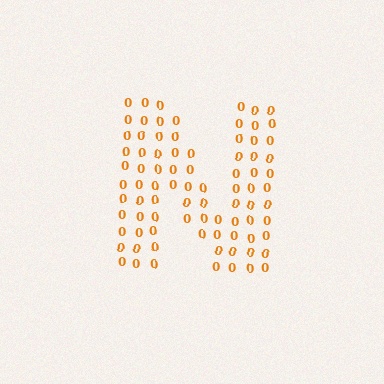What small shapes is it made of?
It is made of small digit 0's.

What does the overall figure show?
The overall figure shows the letter N.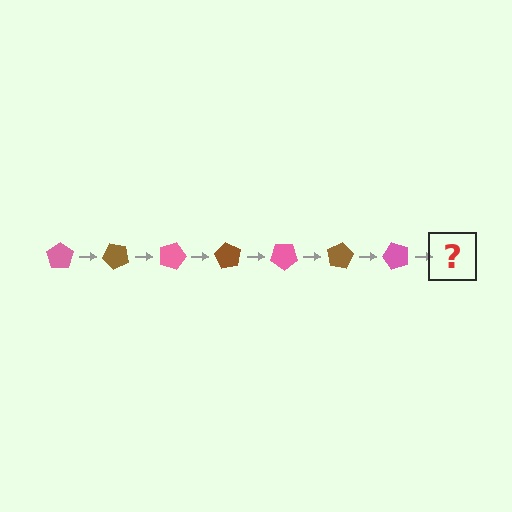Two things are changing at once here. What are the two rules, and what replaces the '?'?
The two rules are that it rotates 45 degrees each step and the color cycles through pink and brown. The '?' should be a brown pentagon, rotated 315 degrees from the start.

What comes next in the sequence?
The next element should be a brown pentagon, rotated 315 degrees from the start.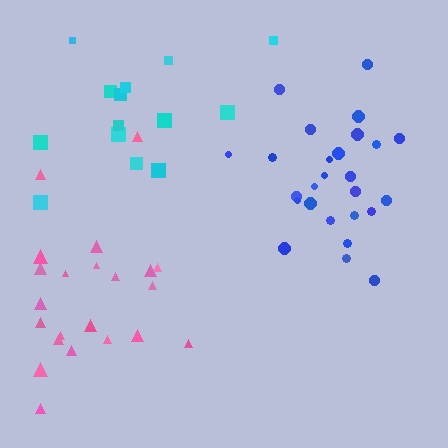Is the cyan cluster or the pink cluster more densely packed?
Pink.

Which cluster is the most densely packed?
Blue.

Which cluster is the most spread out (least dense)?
Cyan.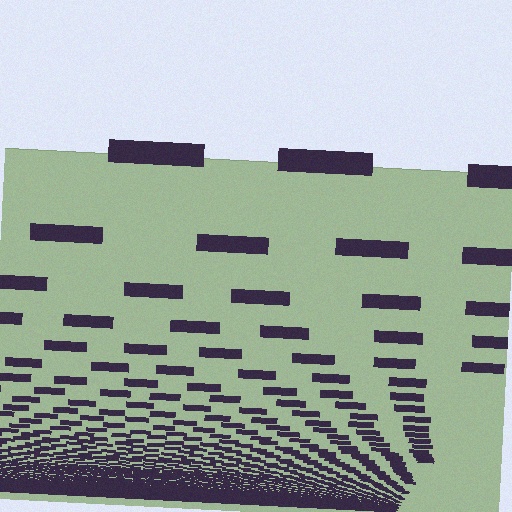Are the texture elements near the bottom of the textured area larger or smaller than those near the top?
Smaller. The gradient is inverted — elements near the bottom are smaller and denser.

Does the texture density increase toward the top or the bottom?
Density increases toward the bottom.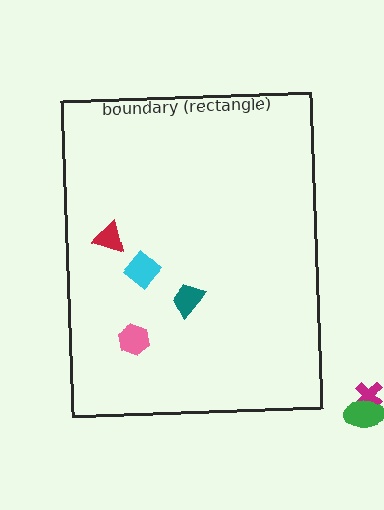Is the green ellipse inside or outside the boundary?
Outside.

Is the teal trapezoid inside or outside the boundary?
Inside.